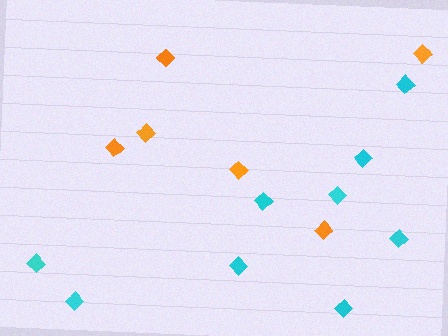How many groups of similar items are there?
There are 2 groups: one group of orange diamonds (6) and one group of cyan diamonds (9).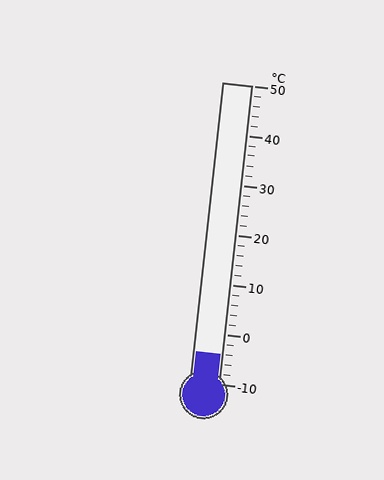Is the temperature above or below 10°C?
The temperature is below 10°C.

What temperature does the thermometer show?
The thermometer shows approximately -4°C.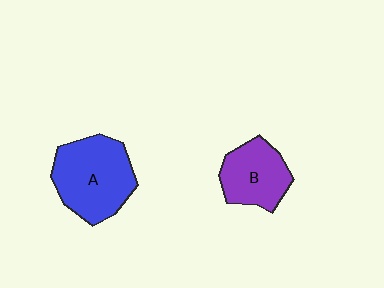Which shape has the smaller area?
Shape B (purple).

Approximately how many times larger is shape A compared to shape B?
Approximately 1.4 times.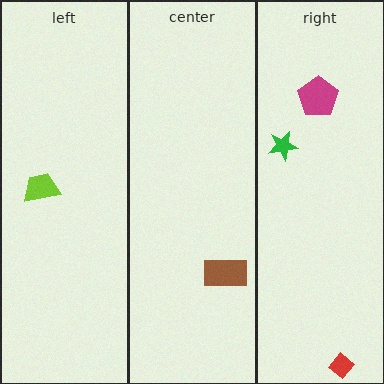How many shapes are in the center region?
1.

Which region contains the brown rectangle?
The center region.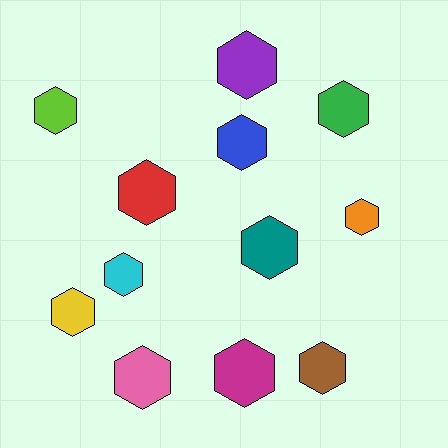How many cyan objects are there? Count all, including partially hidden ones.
There is 1 cyan object.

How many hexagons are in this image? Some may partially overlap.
There are 12 hexagons.